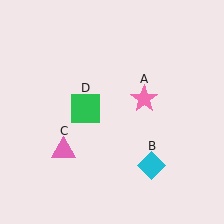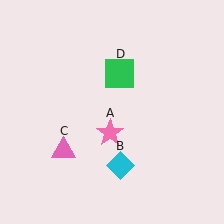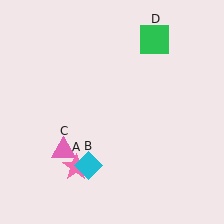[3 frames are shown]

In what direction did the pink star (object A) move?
The pink star (object A) moved down and to the left.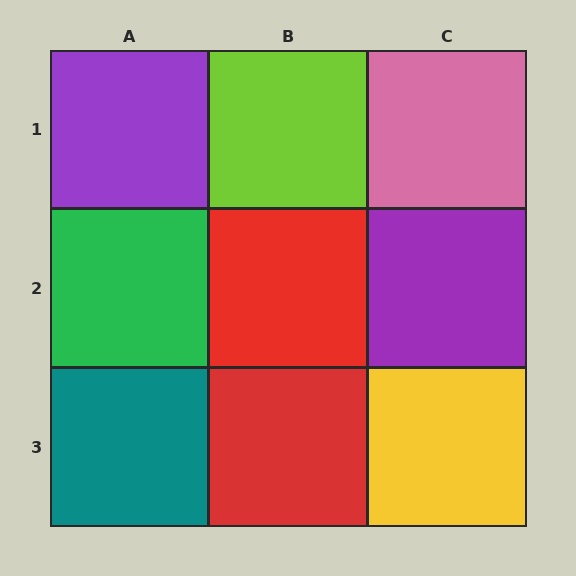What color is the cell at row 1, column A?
Purple.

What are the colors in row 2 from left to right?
Green, red, purple.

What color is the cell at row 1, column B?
Lime.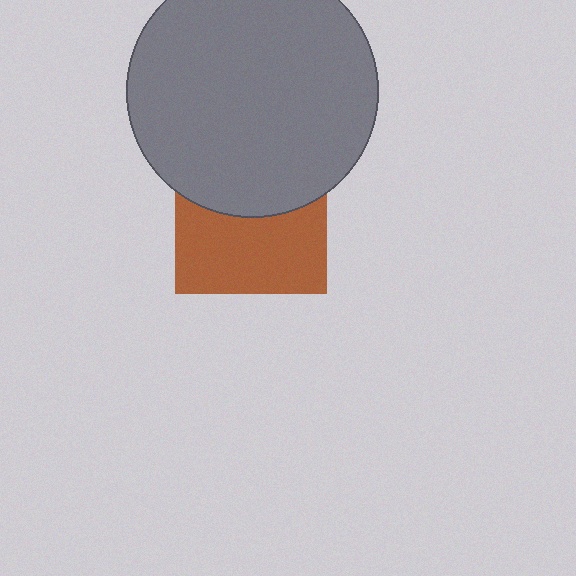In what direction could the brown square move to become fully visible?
The brown square could move down. That would shift it out from behind the gray circle entirely.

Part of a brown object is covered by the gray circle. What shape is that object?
It is a square.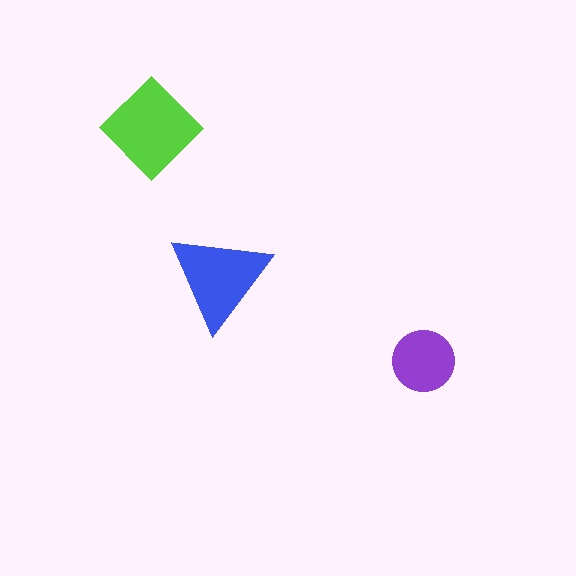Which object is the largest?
The lime diamond.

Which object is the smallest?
The purple circle.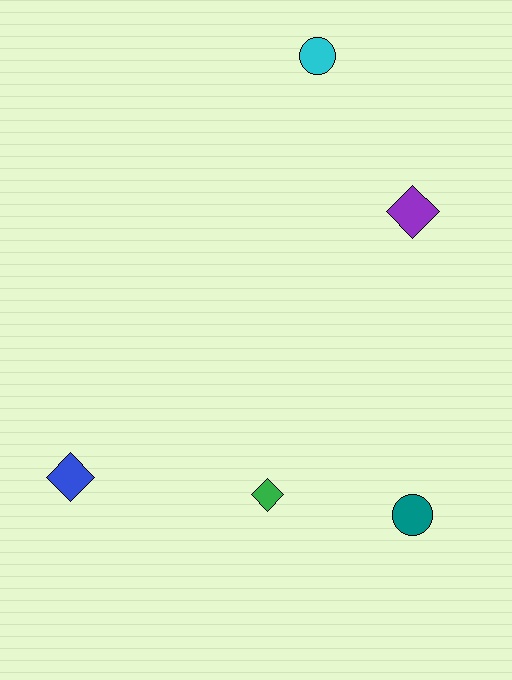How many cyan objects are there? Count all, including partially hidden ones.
There is 1 cyan object.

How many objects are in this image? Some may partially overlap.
There are 5 objects.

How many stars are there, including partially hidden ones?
There are no stars.